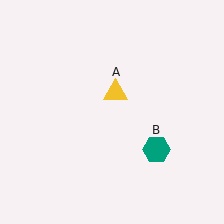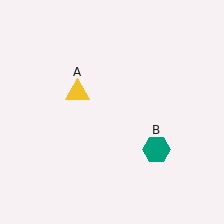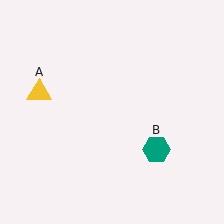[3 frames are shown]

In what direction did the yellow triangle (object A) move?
The yellow triangle (object A) moved left.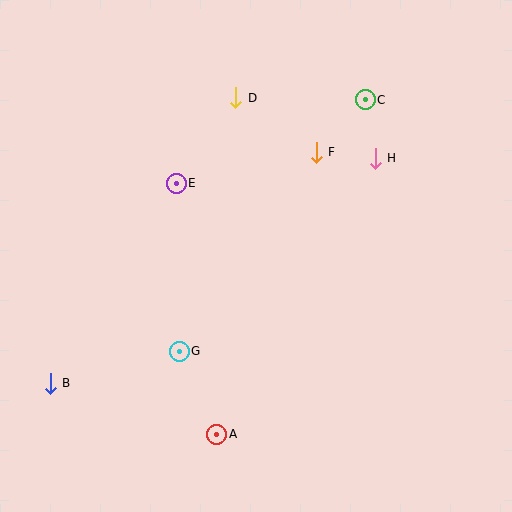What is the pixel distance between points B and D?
The distance between B and D is 340 pixels.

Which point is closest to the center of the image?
Point E at (176, 183) is closest to the center.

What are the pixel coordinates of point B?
Point B is at (50, 383).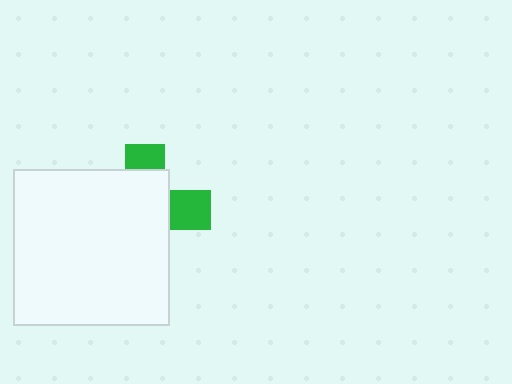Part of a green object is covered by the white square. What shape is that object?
It is a cross.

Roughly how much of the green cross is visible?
A small part of it is visible (roughly 30%).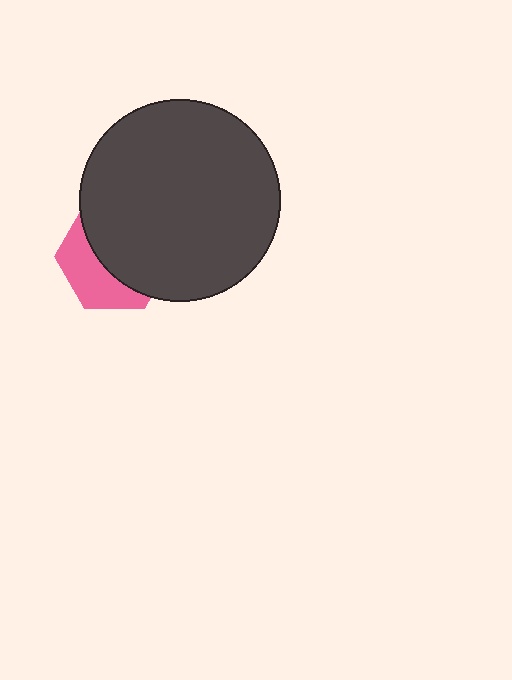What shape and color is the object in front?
The object in front is a dark gray circle.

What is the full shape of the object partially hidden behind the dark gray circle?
The partially hidden object is a pink hexagon.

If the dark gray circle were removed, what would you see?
You would see the complete pink hexagon.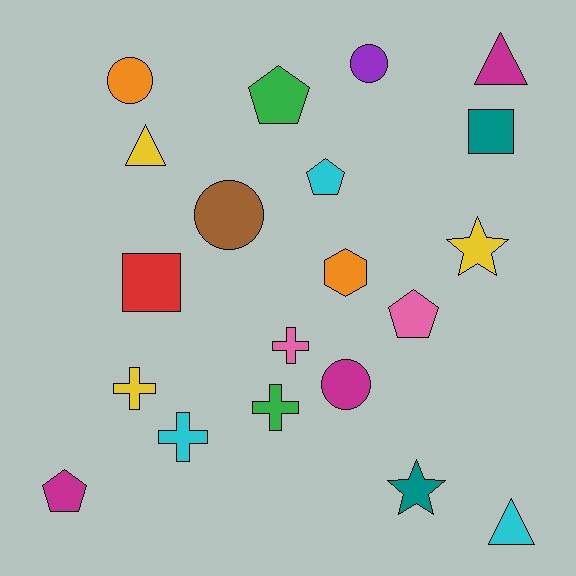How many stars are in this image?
There are 2 stars.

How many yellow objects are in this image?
There are 3 yellow objects.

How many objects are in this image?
There are 20 objects.